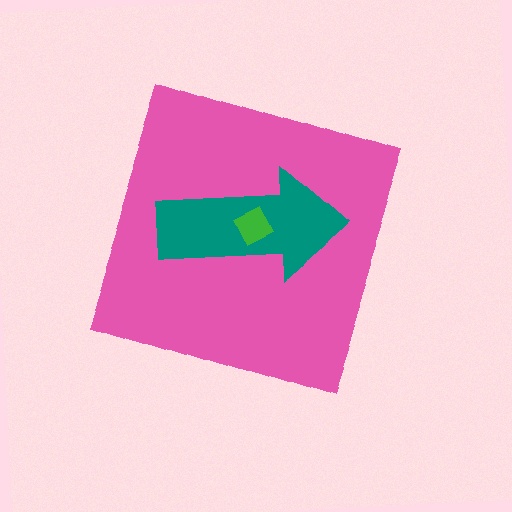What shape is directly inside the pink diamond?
The teal arrow.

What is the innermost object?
The green square.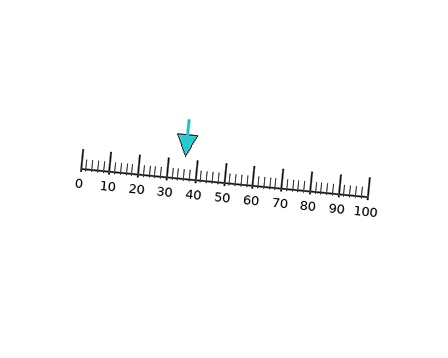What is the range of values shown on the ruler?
The ruler shows values from 0 to 100.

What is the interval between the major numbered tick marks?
The major tick marks are spaced 10 units apart.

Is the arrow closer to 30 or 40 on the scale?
The arrow is closer to 40.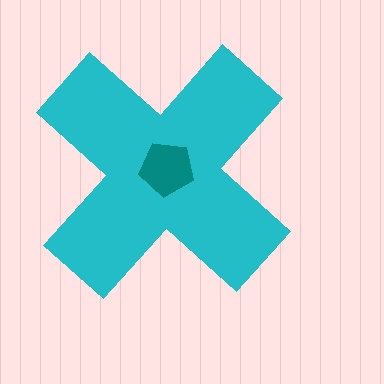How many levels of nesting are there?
2.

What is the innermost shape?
The teal pentagon.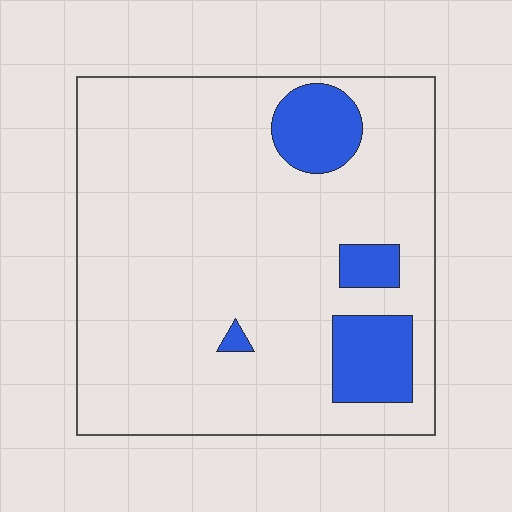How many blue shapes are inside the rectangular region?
4.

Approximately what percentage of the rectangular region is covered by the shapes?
Approximately 15%.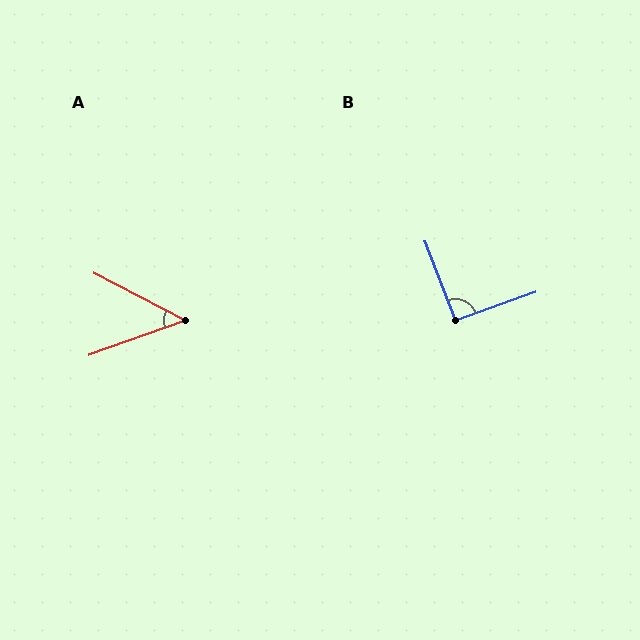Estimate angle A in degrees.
Approximately 47 degrees.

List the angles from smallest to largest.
A (47°), B (92°).